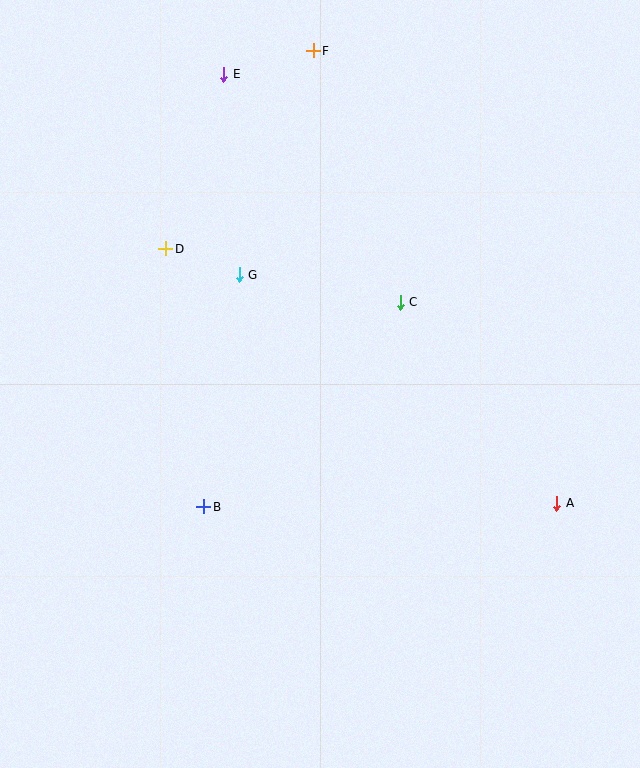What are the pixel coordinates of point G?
Point G is at (239, 275).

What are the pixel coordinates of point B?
Point B is at (204, 507).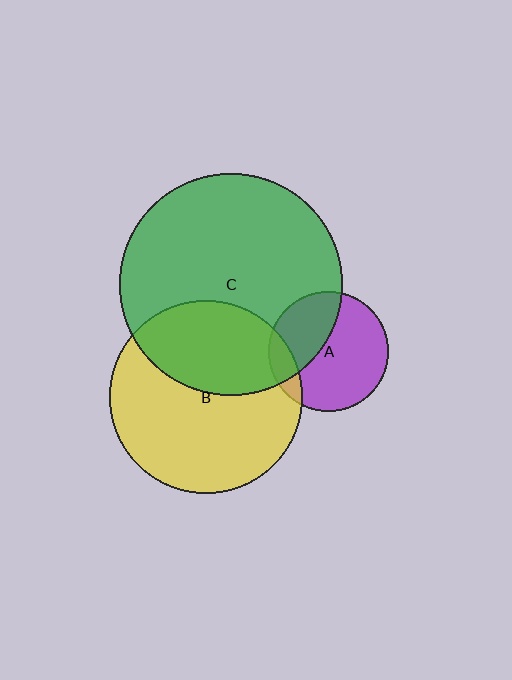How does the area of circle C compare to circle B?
Approximately 1.3 times.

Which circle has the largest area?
Circle C (green).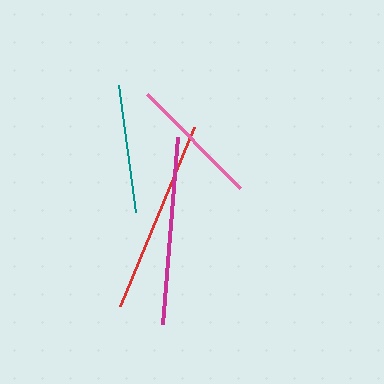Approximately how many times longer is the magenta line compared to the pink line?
The magenta line is approximately 1.4 times the length of the pink line.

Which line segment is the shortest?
The teal line is the shortest at approximately 128 pixels.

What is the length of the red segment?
The red segment is approximately 193 pixels long.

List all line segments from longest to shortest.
From longest to shortest: red, magenta, pink, teal.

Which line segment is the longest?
The red line is the longest at approximately 193 pixels.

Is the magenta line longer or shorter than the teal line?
The magenta line is longer than the teal line.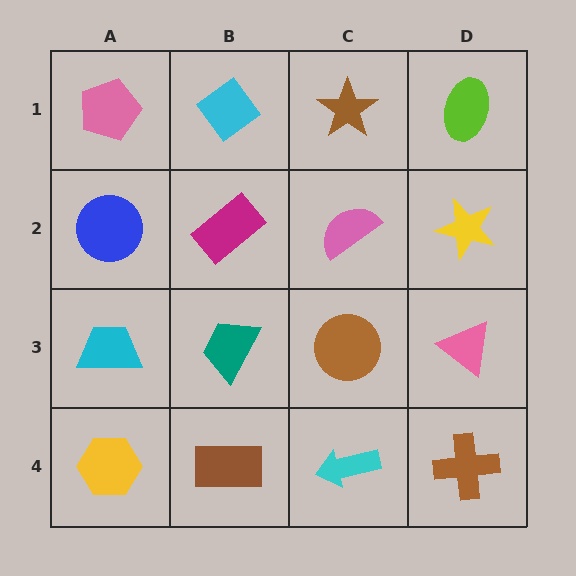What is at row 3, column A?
A cyan trapezoid.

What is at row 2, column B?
A magenta rectangle.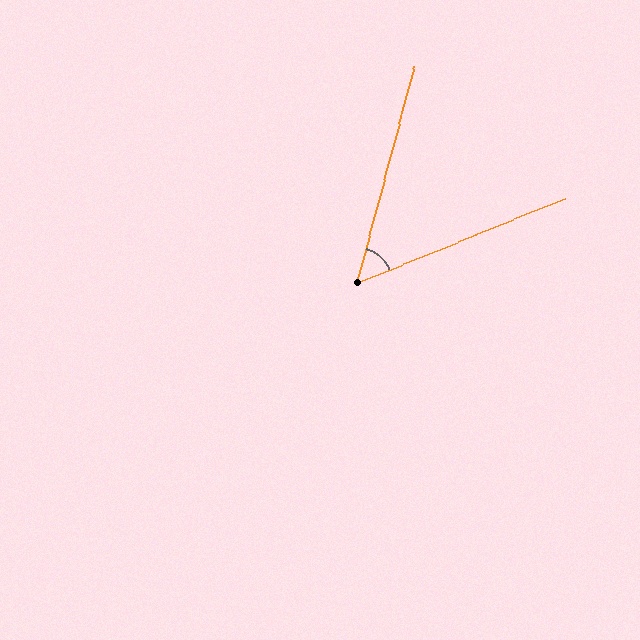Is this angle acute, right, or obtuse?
It is acute.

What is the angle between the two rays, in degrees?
Approximately 53 degrees.